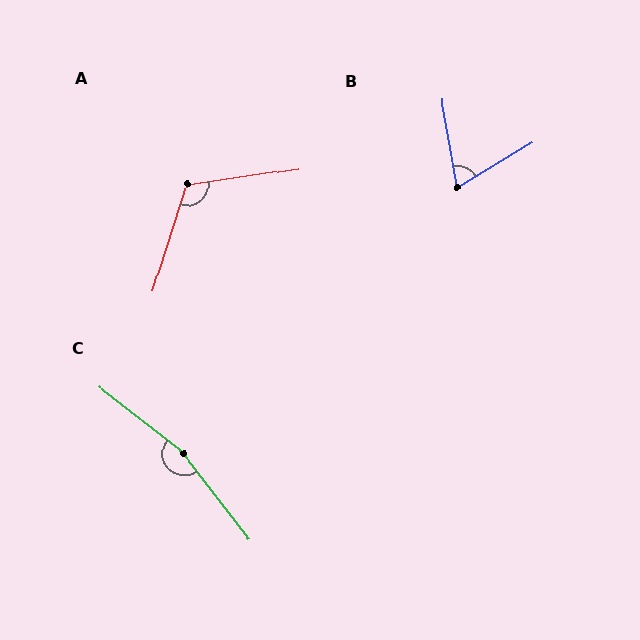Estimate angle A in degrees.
Approximately 116 degrees.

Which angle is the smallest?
B, at approximately 70 degrees.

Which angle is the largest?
C, at approximately 165 degrees.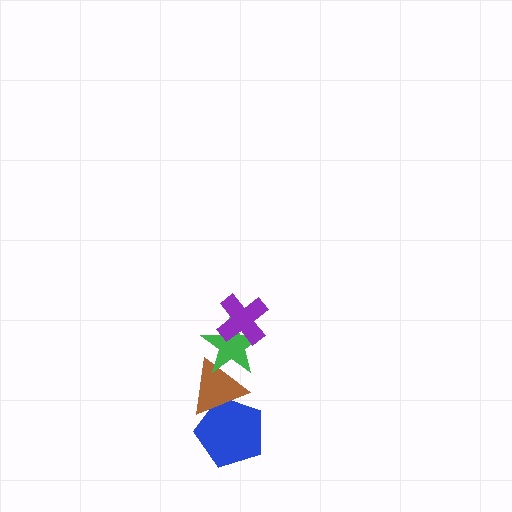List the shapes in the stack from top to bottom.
From top to bottom: the purple cross, the green star, the brown triangle, the blue pentagon.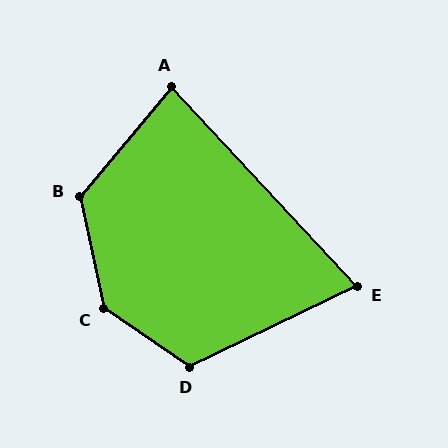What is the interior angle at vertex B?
Approximately 128 degrees (obtuse).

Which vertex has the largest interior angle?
C, at approximately 136 degrees.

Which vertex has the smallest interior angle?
E, at approximately 73 degrees.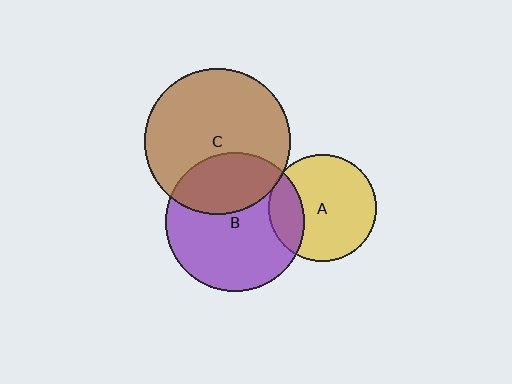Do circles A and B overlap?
Yes.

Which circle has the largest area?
Circle C (brown).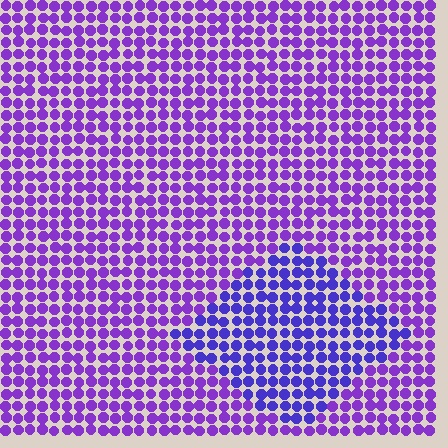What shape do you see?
I see a diamond.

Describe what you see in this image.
The image is filled with small purple elements in a uniform arrangement. A diamond-shaped region is visible where the elements are tinted to a slightly different hue, forming a subtle color boundary.